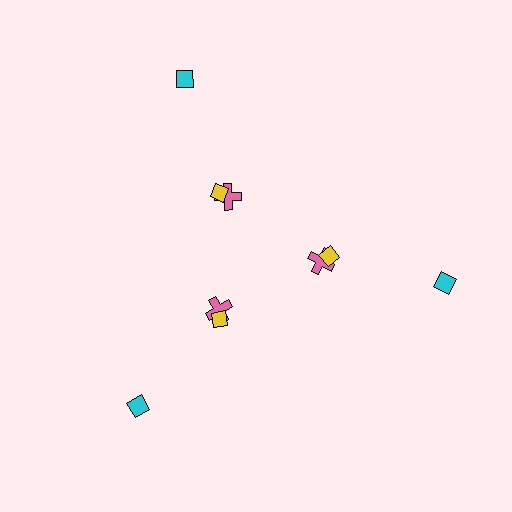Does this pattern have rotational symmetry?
Yes, this pattern has 3-fold rotational symmetry. It looks the same after rotating 120 degrees around the center.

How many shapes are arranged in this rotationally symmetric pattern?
There are 9 shapes, arranged in 3 groups of 3.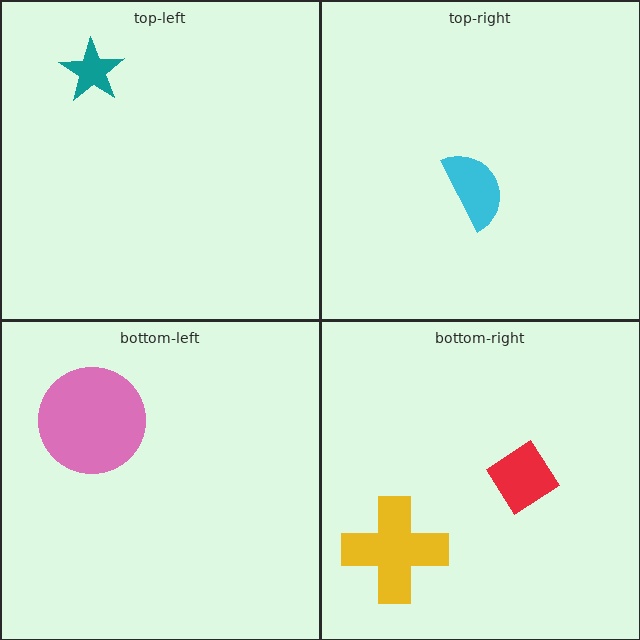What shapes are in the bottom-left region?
The pink circle.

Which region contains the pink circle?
The bottom-left region.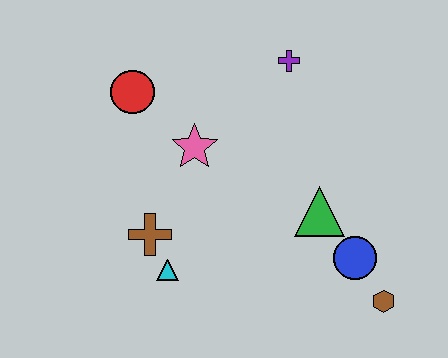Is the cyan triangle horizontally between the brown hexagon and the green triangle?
No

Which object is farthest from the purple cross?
The brown hexagon is farthest from the purple cross.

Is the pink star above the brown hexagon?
Yes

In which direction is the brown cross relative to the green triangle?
The brown cross is to the left of the green triangle.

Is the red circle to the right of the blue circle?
No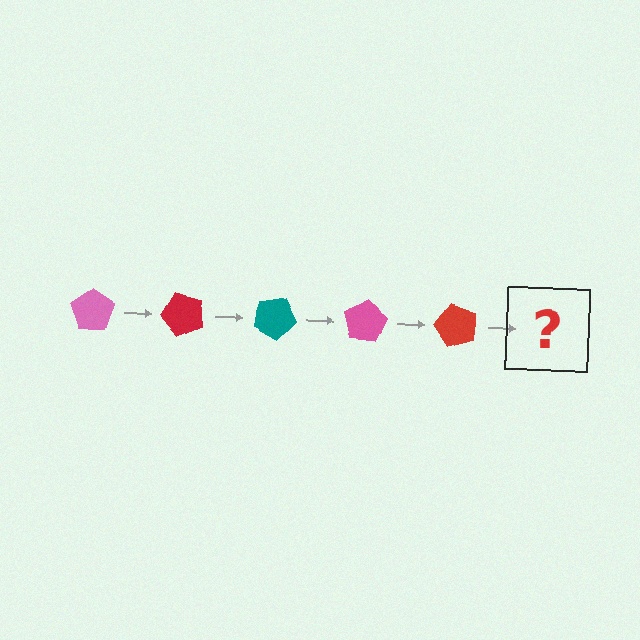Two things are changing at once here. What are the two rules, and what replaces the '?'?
The two rules are that it rotates 50 degrees each step and the color cycles through pink, red, and teal. The '?' should be a teal pentagon, rotated 250 degrees from the start.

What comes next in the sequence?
The next element should be a teal pentagon, rotated 250 degrees from the start.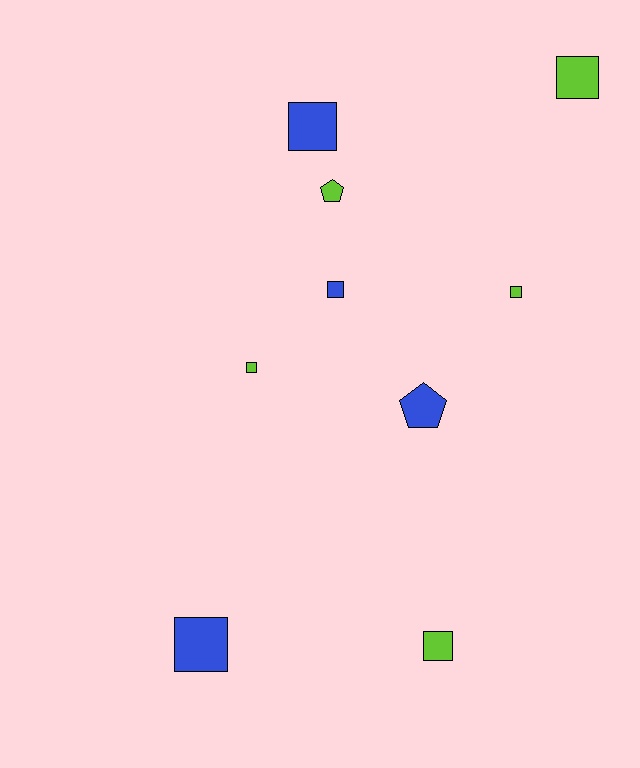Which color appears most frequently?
Lime, with 5 objects.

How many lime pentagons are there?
There is 1 lime pentagon.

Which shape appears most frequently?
Square, with 7 objects.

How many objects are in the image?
There are 9 objects.